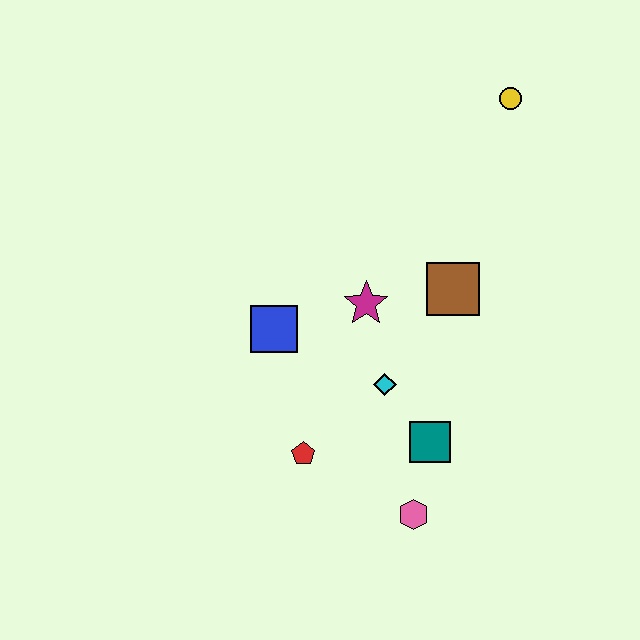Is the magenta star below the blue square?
No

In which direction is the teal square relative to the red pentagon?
The teal square is to the right of the red pentagon.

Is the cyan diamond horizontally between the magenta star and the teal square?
Yes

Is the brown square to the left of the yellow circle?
Yes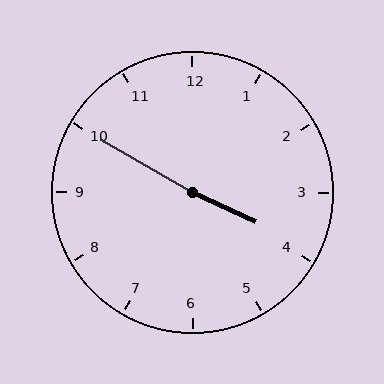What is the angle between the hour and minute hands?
Approximately 175 degrees.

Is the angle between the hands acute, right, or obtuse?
It is obtuse.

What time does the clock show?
3:50.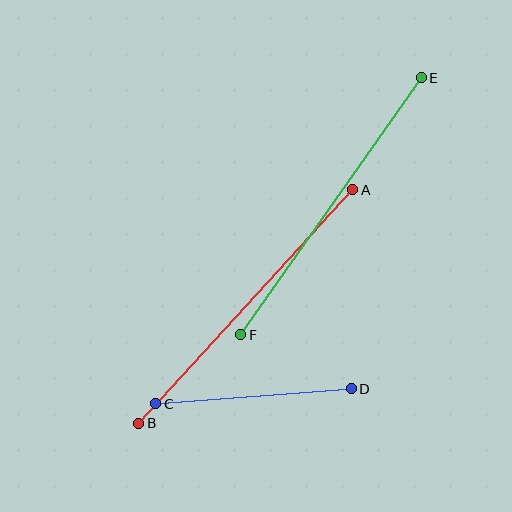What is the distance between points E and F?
The distance is approximately 314 pixels.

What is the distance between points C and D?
The distance is approximately 196 pixels.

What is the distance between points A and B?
The distance is approximately 317 pixels.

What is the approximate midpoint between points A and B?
The midpoint is at approximately (246, 306) pixels.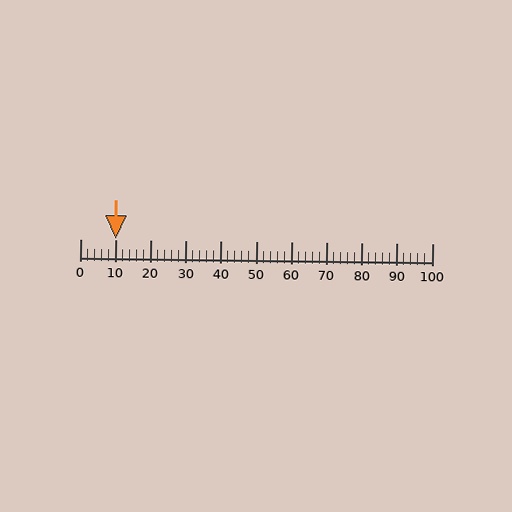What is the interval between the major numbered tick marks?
The major tick marks are spaced 10 units apart.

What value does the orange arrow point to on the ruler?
The orange arrow points to approximately 10.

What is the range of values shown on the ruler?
The ruler shows values from 0 to 100.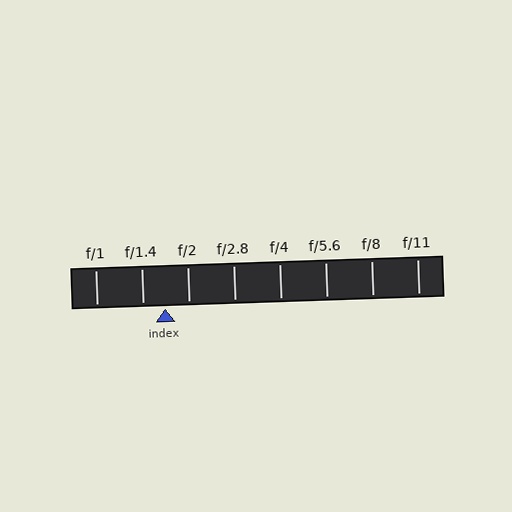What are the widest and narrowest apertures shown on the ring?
The widest aperture shown is f/1 and the narrowest is f/11.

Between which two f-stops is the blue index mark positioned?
The index mark is between f/1.4 and f/2.